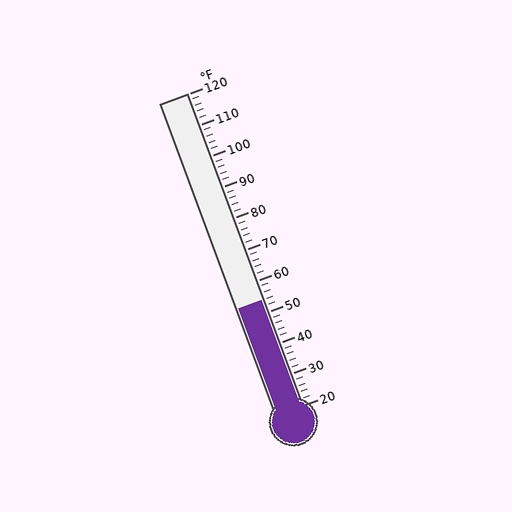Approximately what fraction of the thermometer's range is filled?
The thermometer is filled to approximately 35% of its range.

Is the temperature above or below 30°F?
The temperature is above 30°F.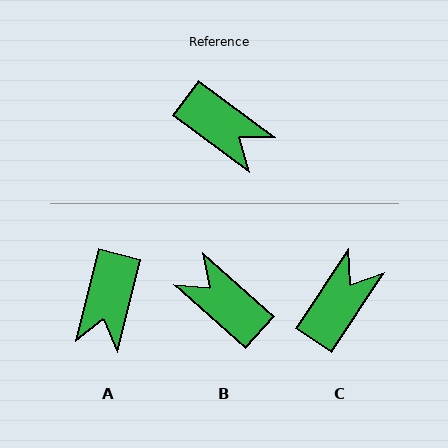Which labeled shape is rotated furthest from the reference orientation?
B, about 175 degrees away.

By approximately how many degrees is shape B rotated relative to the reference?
Approximately 175 degrees counter-clockwise.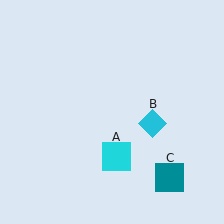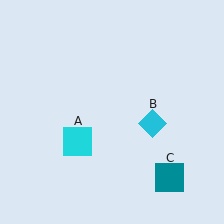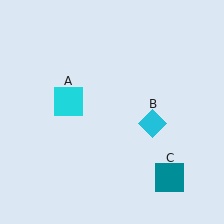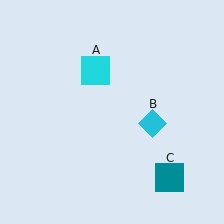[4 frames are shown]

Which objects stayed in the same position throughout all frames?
Cyan diamond (object B) and teal square (object C) remained stationary.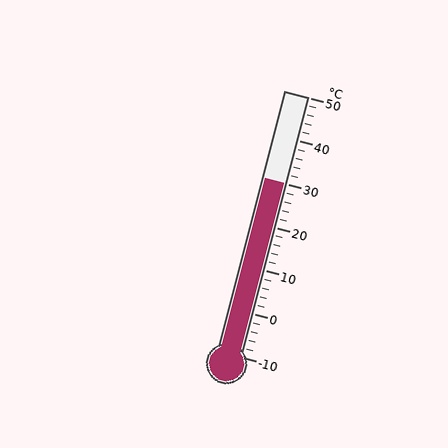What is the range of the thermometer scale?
The thermometer scale ranges from -10°C to 50°C.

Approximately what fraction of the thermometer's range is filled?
The thermometer is filled to approximately 65% of its range.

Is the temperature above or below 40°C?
The temperature is below 40°C.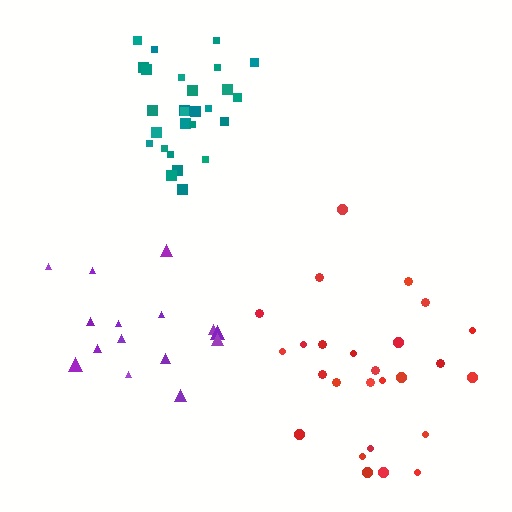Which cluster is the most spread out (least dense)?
Purple.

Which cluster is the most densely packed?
Teal.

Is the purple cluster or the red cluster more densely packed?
Red.